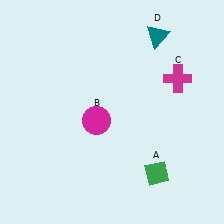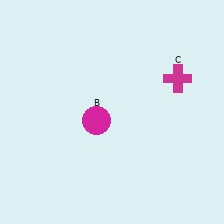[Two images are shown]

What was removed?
The teal triangle (D), the green diamond (A) were removed in Image 2.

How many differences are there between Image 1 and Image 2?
There are 2 differences between the two images.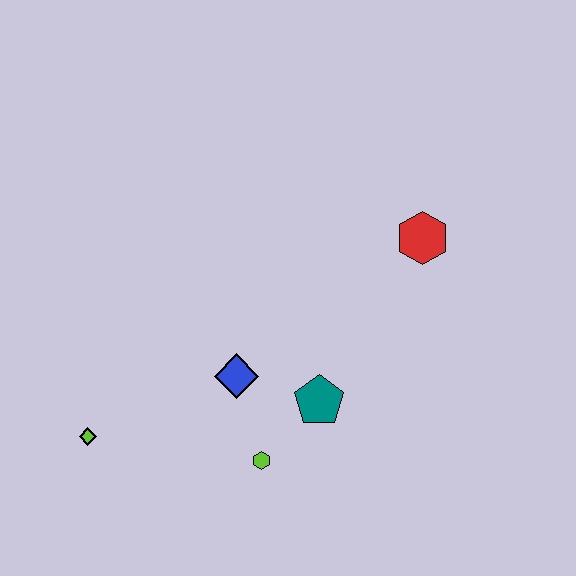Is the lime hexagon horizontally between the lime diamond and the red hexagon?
Yes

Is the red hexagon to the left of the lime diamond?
No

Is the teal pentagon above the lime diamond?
Yes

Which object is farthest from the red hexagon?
The lime diamond is farthest from the red hexagon.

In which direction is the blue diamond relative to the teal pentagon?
The blue diamond is to the left of the teal pentagon.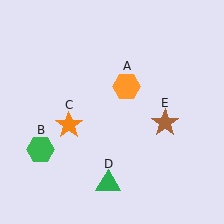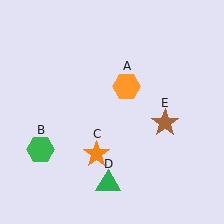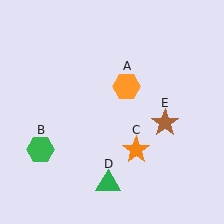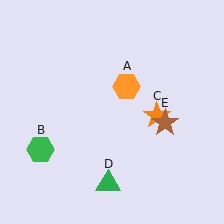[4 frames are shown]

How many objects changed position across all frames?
1 object changed position: orange star (object C).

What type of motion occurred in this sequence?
The orange star (object C) rotated counterclockwise around the center of the scene.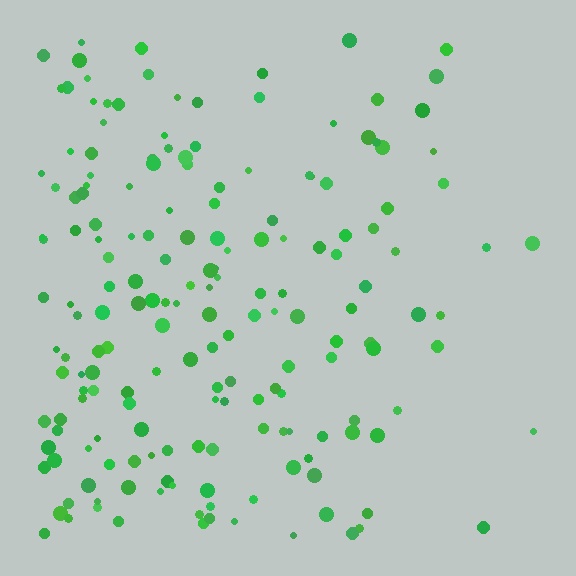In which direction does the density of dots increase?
From right to left, with the left side densest.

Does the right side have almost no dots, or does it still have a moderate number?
Still a moderate number, just noticeably fewer than the left.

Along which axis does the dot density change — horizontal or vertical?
Horizontal.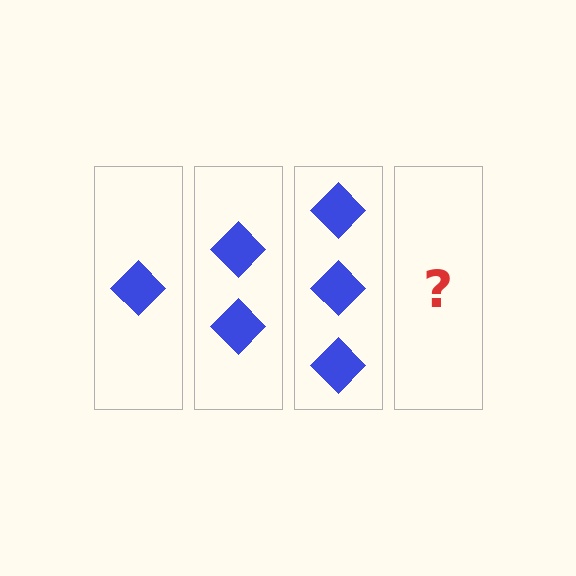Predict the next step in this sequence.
The next step is 4 diamonds.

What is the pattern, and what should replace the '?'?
The pattern is that each step adds one more diamond. The '?' should be 4 diamonds.